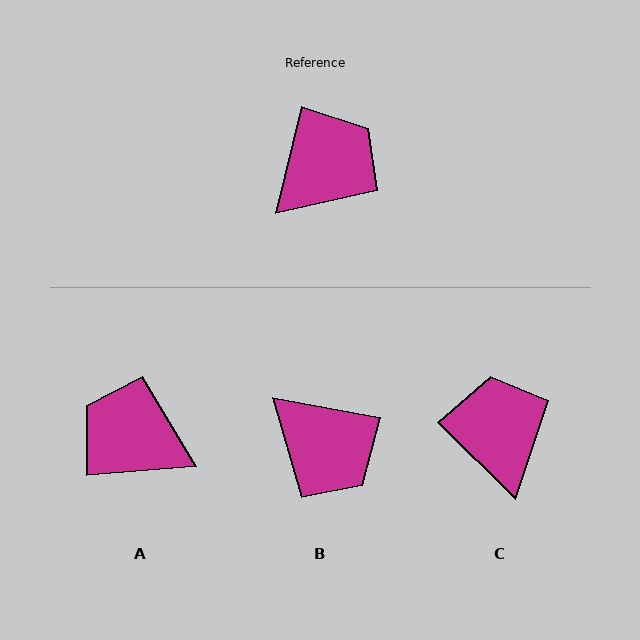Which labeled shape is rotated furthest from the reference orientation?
A, about 108 degrees away.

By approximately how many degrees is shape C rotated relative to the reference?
Approximately 59 degrees counter-clockwise.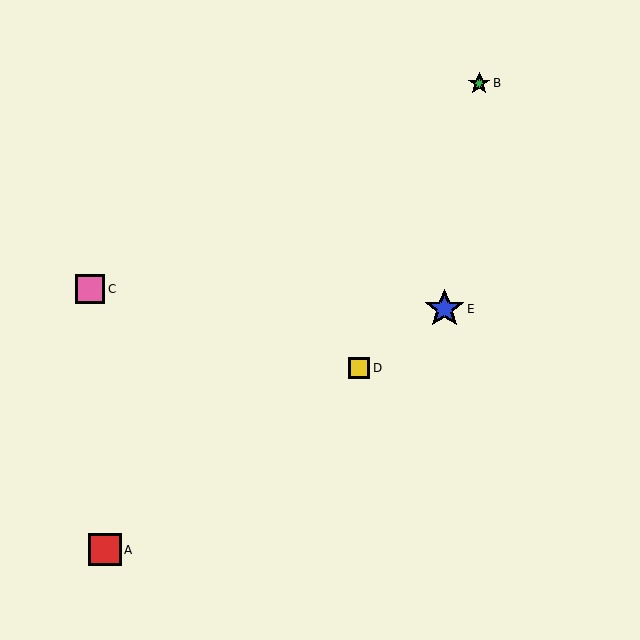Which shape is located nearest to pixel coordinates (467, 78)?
The green star (labeled B) at (479, 83) is nearest to that location.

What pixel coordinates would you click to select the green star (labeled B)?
Click at (479, 83) to select the green star B.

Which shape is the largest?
The blue star (labeled E) is the largest.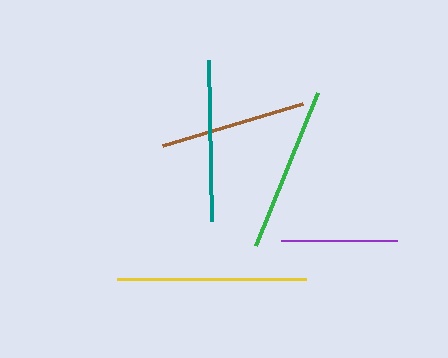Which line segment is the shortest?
The purple line is the shortest at approximately 116 pixels.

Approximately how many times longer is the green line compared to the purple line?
The green line is approximately 1.4 times the length of the purple line.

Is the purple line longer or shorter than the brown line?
The brown line is longer than the purple line.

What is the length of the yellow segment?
The yellow segment is approximately 189 pixels long.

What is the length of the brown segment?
The brown segment is approximately 146 pixels long.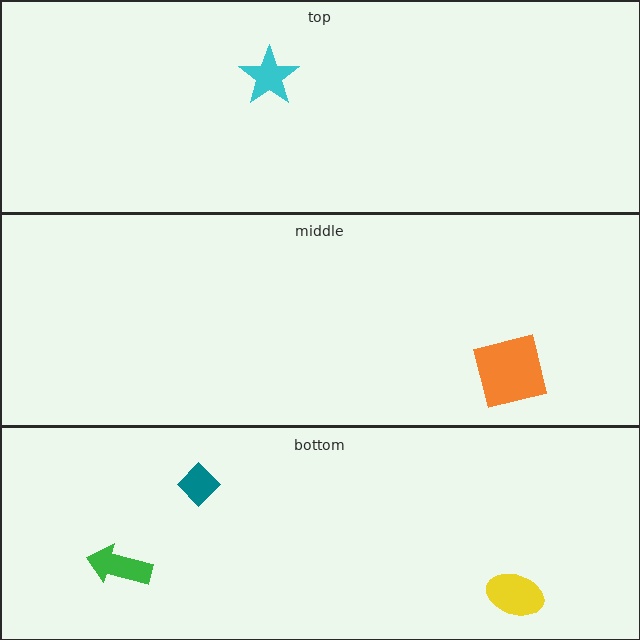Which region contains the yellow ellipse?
The bottom region.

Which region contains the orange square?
The middle region.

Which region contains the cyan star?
The top region.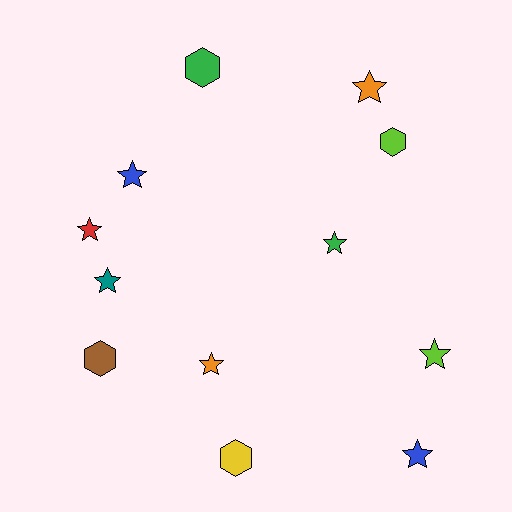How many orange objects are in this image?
There are 2 orange objects.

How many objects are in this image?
There are 12 objects.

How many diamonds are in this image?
There are no diamonds.